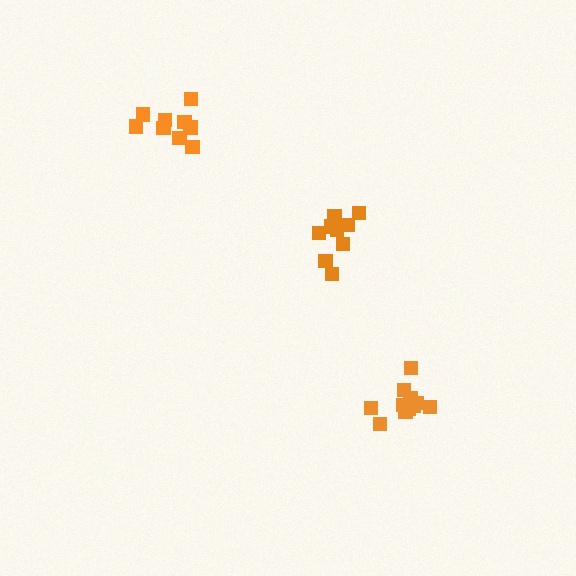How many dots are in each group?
Group 1: 11 dots, Group 2: 9 dots, Group 3: 9 dots (29 total).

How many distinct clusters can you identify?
There are 3 distinct clusters.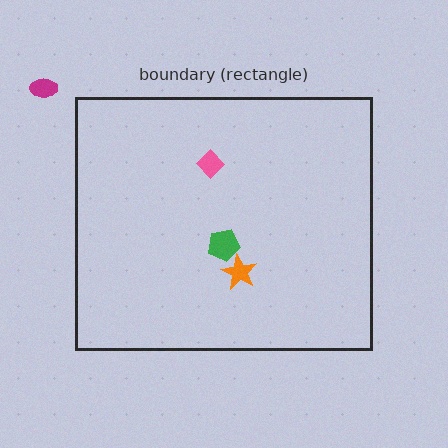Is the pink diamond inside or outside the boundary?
Inside.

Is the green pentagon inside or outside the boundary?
Inside.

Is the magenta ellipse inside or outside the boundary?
Outside.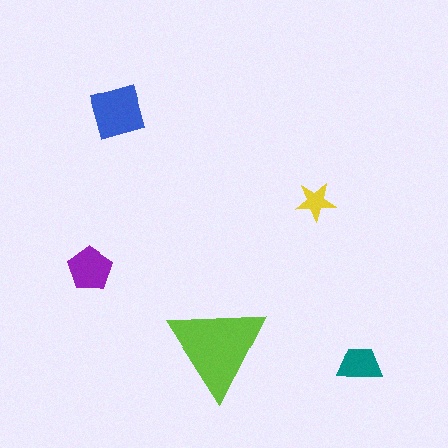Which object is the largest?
The lime triangle.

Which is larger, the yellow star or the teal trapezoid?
The teal trapezoid.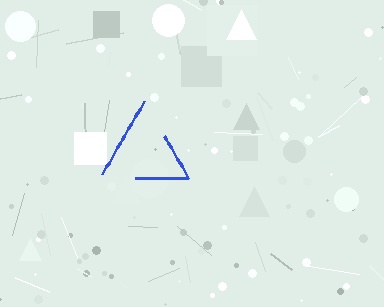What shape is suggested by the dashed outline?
The dashed outline suggests a triangle.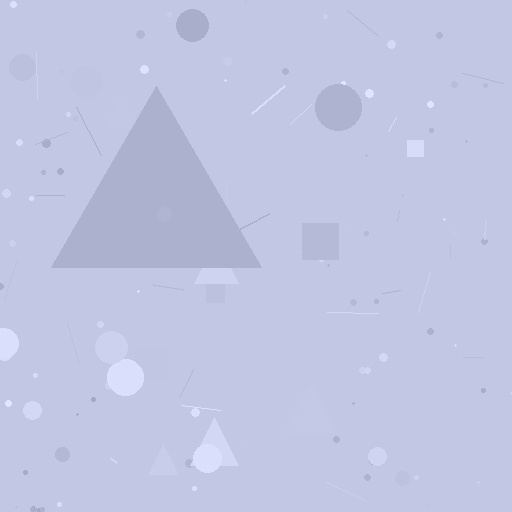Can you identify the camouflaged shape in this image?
The camouflaged shape is a triangle.